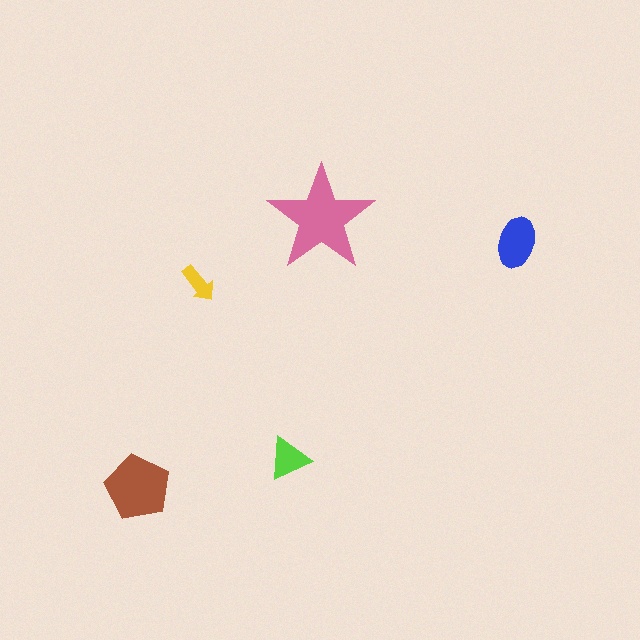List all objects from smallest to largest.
The yellow arrow, the lime triangle, the blue ellipse, the brown pentagon, the pink star.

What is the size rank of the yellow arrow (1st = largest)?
5th.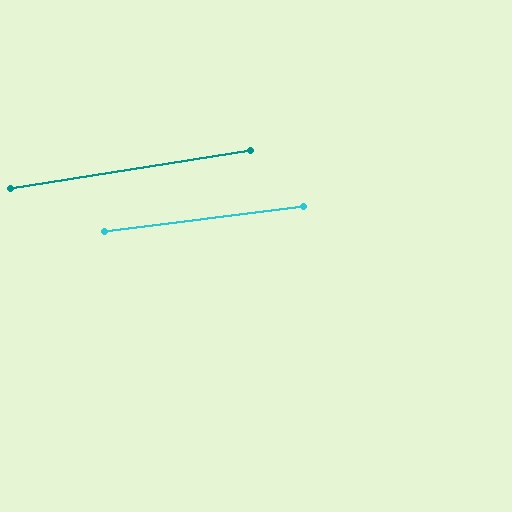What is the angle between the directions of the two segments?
Approximately 2 degrees.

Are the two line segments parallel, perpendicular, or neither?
Parallel — their directions differ by only 1.9°.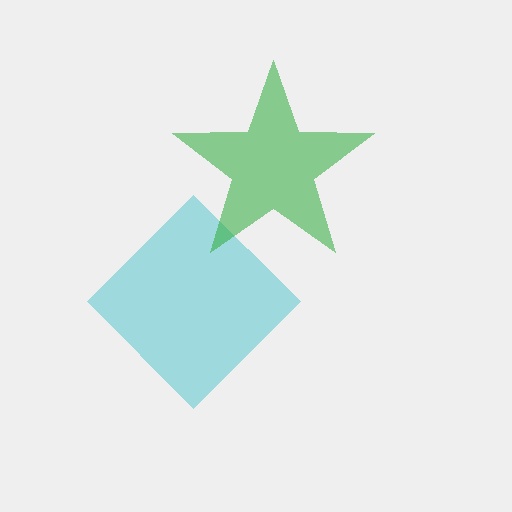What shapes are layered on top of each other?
The layered shapes are: a cyan diamond, a green star.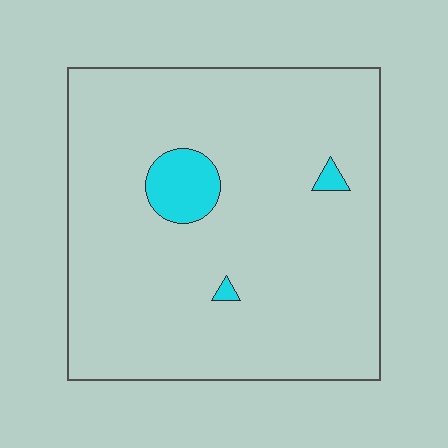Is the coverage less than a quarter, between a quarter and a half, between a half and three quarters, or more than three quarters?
Less than a quarter.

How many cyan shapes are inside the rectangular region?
3.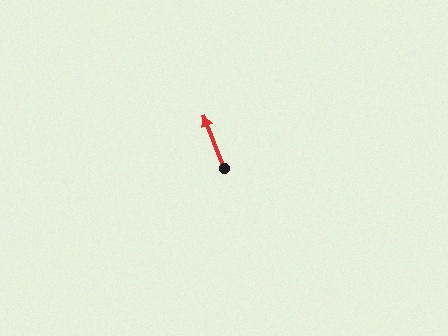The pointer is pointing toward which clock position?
Roughly 11 o'clock.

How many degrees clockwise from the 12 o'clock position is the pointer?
Approximately 338 degrees.